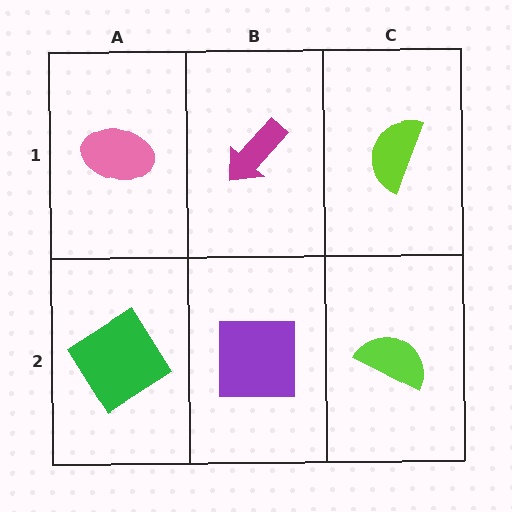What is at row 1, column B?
A magenta arrow.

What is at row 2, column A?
A green diamond.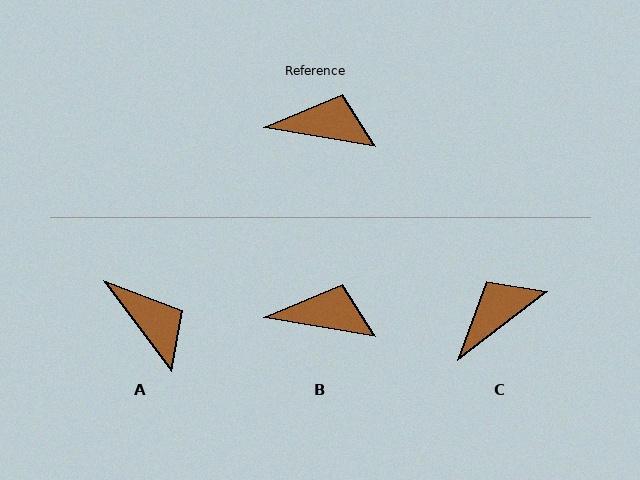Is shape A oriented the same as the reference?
No, it is off by about 43 degrees.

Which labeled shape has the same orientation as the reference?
B.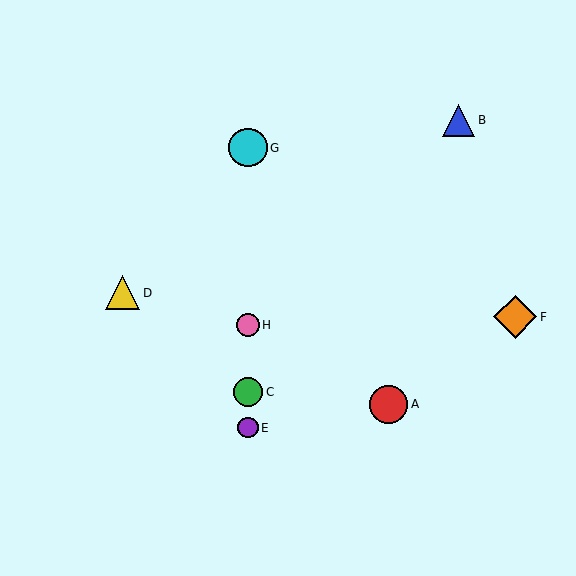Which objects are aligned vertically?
Objects C, E, G, H are aligned vertically.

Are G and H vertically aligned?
Yes, both are at x≈248.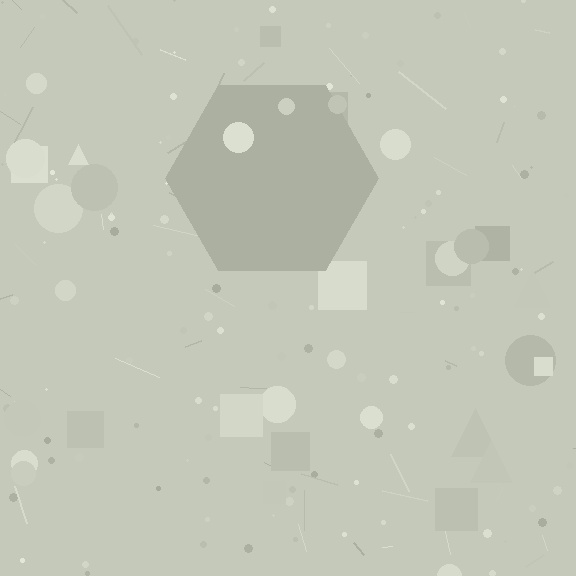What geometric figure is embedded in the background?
A hexagon is embedded in the background.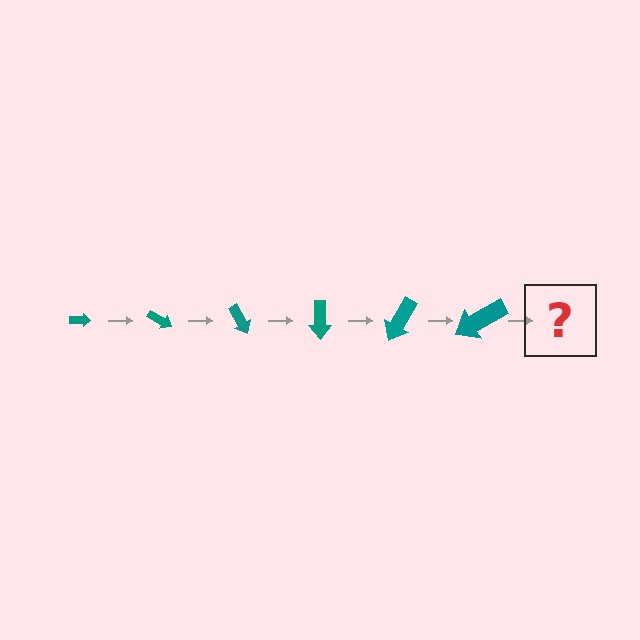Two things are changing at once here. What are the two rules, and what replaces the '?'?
The two rules are that the arrow grows larger each step and it rotates 30 degrees each step. The '?' should be an arrow, larger than the previous one and rotated 180 degrees from the start.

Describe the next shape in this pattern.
It should be an arrow, larger than the previous one and rotated 180 degrees from the start.